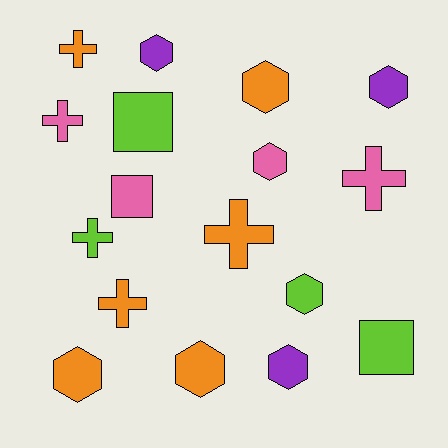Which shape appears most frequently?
Hexagon, with 8 objects.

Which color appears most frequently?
Orange, with 6 objects.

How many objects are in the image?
There are 17 objects.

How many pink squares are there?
There is 1 pink square.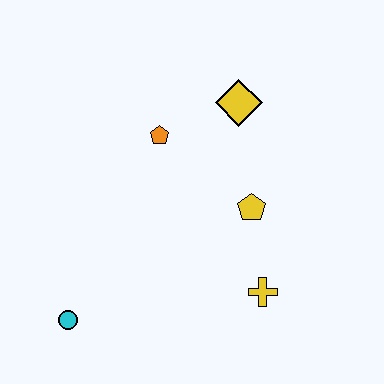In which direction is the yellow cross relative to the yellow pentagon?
The yellow cross is below the yellow pentagon.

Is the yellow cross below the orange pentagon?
Yes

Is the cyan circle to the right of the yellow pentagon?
No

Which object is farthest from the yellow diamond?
The cyan circle is farthest from the yellow diamond.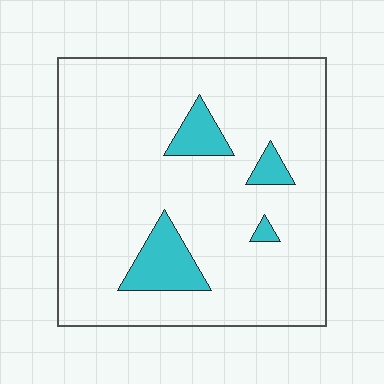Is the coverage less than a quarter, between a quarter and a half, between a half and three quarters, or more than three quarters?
Less than a quarter.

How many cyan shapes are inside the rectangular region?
4.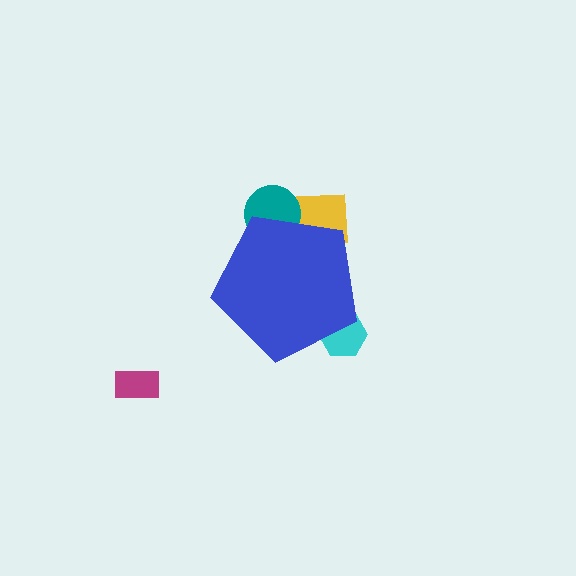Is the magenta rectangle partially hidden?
No, the magenta rectangle is fully visible.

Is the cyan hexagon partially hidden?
Yes, the cyan hexagon is partially hidden behind the blue pentagon.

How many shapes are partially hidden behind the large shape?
3 shapes are partially hidden.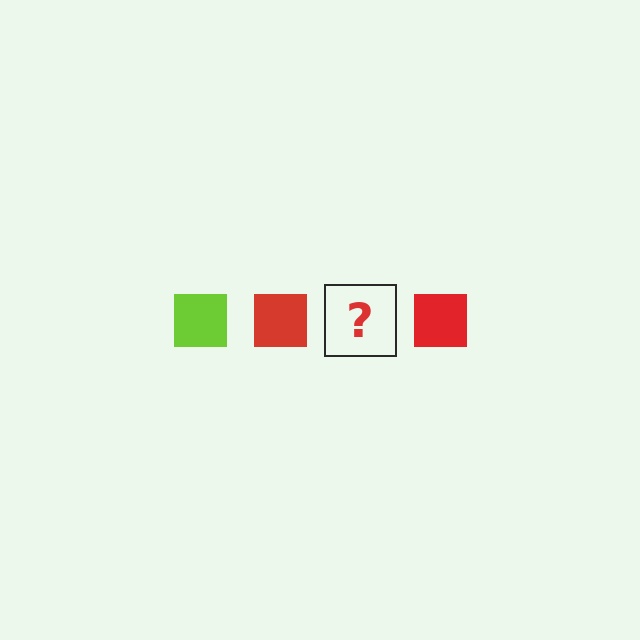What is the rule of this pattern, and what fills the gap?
The rule is that the pattern cycles through lime, red squares. The gap should be filled with a lime square.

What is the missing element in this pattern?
The missing element is a lime square.